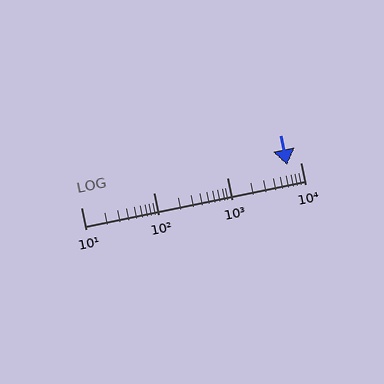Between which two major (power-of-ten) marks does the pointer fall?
The pointer is between 1000 and 10000.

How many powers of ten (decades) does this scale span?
The scale spans 3 decades, from 10 to 10000.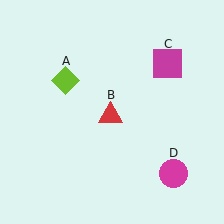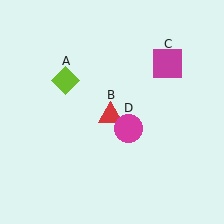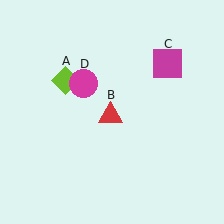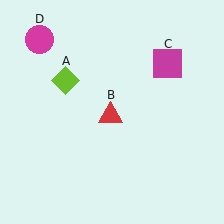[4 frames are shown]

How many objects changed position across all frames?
1 object changed position: magenta circle (object D).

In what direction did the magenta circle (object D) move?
The magenta circle (object D) moved up and to the left.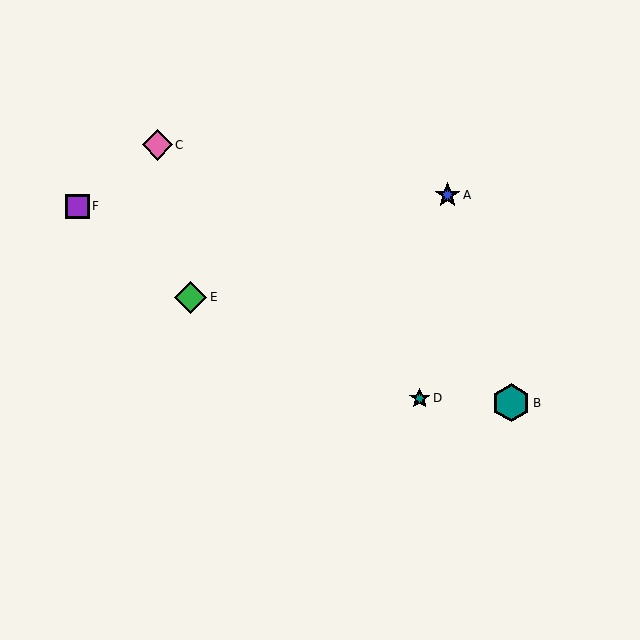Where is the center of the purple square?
The center of the purple square is at (77, 206).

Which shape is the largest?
The teal hexagon (labeled B) is the largest.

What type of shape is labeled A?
Shape A is a blue star.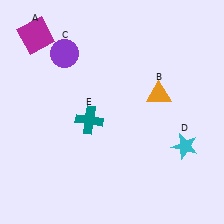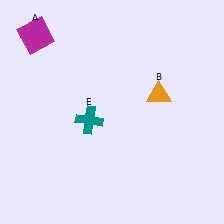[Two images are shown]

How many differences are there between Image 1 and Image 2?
There are 2 differences between the two images.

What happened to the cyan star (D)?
The cyan star (D) was removed in Image 2. It was in the bottom-right area of Image 1.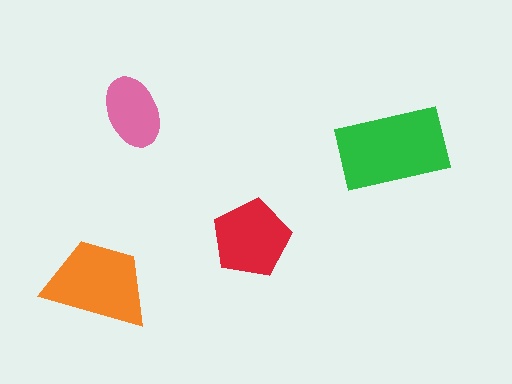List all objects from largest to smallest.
The green rectangle, the orange trapezoid, the red pentagon, the pink ellipse.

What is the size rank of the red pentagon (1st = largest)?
3rd.